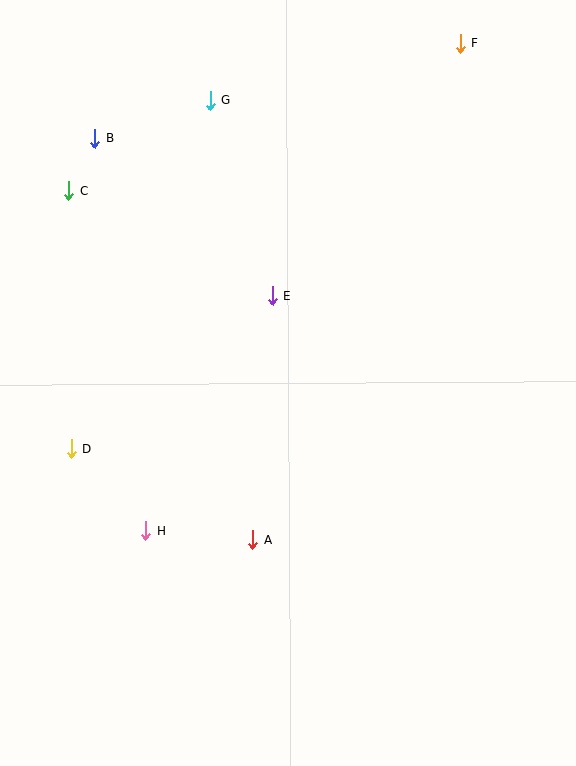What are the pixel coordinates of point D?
Point D is at (72, 449).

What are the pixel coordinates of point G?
Point G is at (210, 101).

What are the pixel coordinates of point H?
Point H is at (146, 531).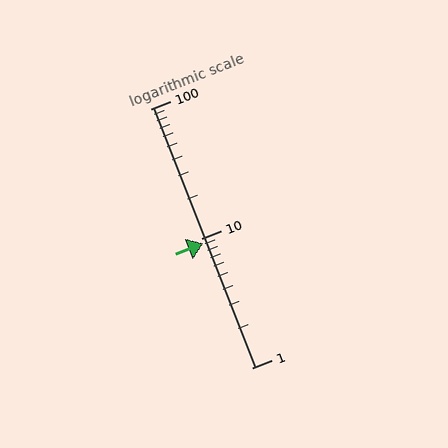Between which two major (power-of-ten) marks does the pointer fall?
The pointer is between 1 and 10.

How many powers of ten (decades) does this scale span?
The scale spans 2 decades, from 1 to 100.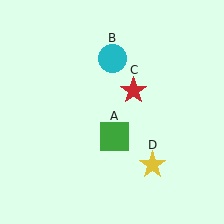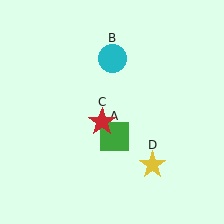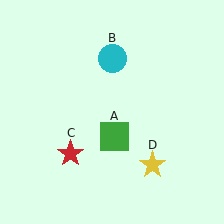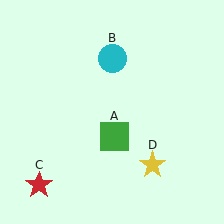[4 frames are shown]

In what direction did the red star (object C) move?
The red star (object C) moved down and to the left.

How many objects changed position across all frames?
1 object changed position: red star (object C).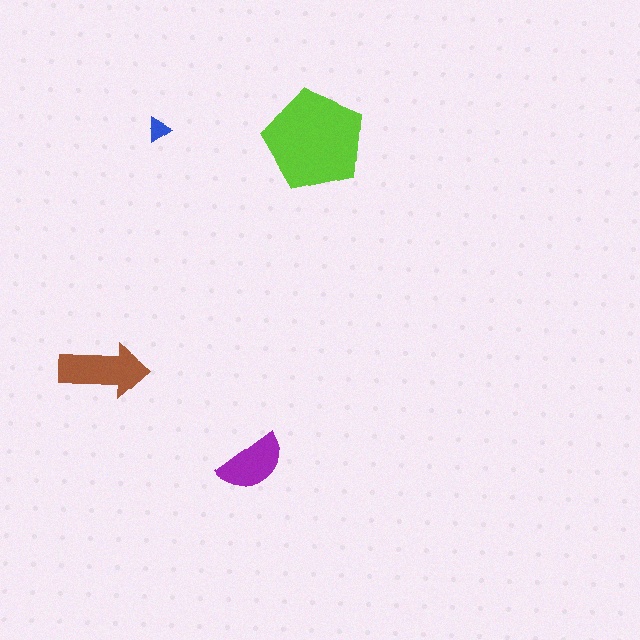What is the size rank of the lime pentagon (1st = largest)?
1st.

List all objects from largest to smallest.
The lime pentagon, the brown arrow, the purple semicircle, the blue triangle.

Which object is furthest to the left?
The brown arrow is leftmost.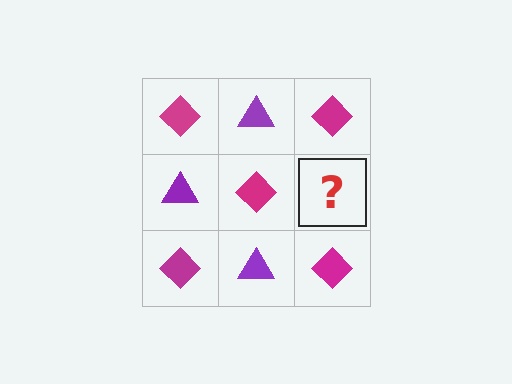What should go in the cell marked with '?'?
The missing cell should contain a purple triangle.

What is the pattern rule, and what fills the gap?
The rule is that it alternates magenta diamond and purple triangle in a checkerboard pattern. The gap should be filled with a purple triangle.